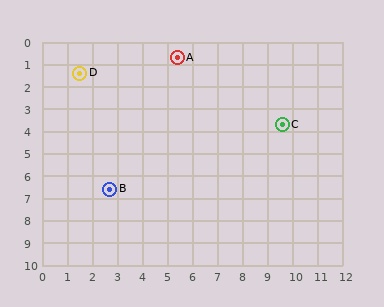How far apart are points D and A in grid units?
Points D and A are about 4.0 grid units apart.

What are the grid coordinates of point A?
Point A is at approximately (5.4, 0.7).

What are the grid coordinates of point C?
Point C is at approximately (9.6, 3.7).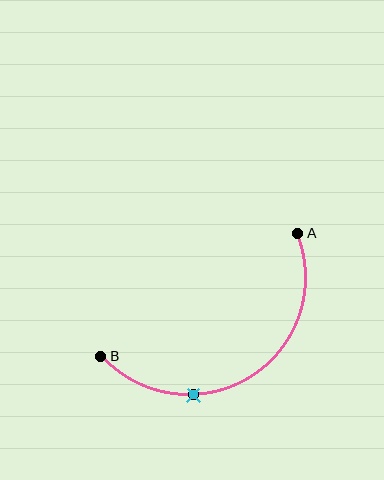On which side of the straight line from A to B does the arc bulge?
The arc bulges below the straight line connecting A and B.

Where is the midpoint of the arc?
The arc midpoint is the point on the curve farthest from the straight line joining A and B. It sits below that line.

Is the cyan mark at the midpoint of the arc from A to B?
No. The cyan mark lies on the arc but is closer to endpoint B. The arc midpoint would be at the point on the curve equidistant along the arc from both A and B.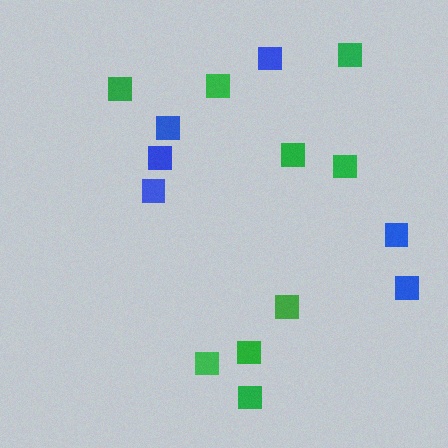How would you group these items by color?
There are 2 groups: one group of green squares (9) and one group of blue squares (6).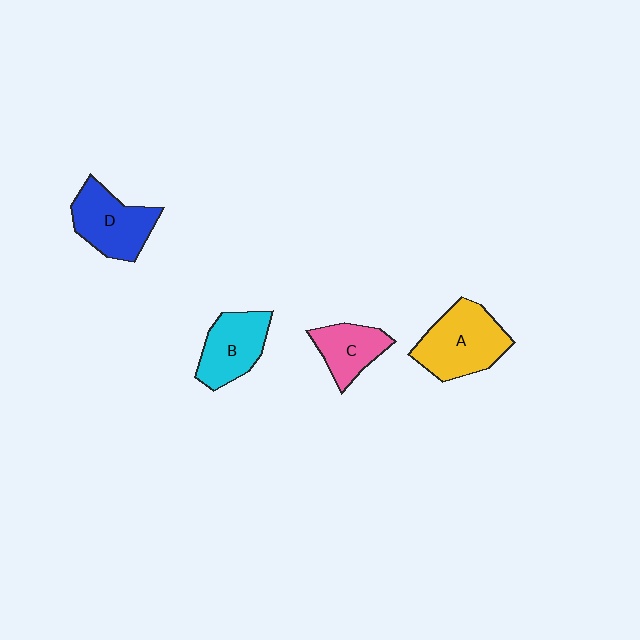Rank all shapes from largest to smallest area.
From largest to smallest: A (yellow), D (blue), B (cyan), C (pink).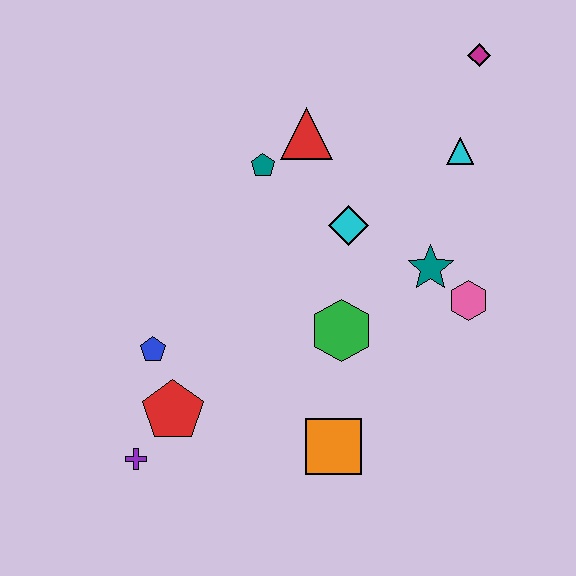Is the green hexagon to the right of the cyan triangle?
No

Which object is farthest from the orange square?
The magenta diamond is farthest from the orange square.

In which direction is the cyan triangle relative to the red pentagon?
The cyan triangle is to the right of the red pentagon.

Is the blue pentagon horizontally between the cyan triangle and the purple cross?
Yes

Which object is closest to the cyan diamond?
The teal star is closest to the cyan diamond.